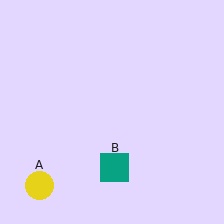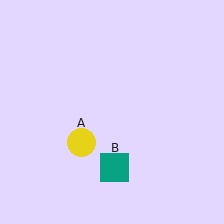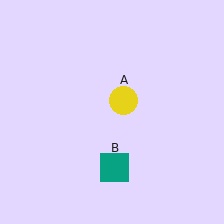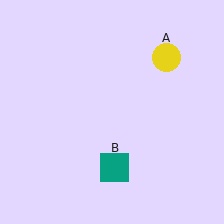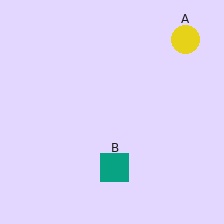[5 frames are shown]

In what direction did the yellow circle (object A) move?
The yellow circle (object A) moved up and to the right.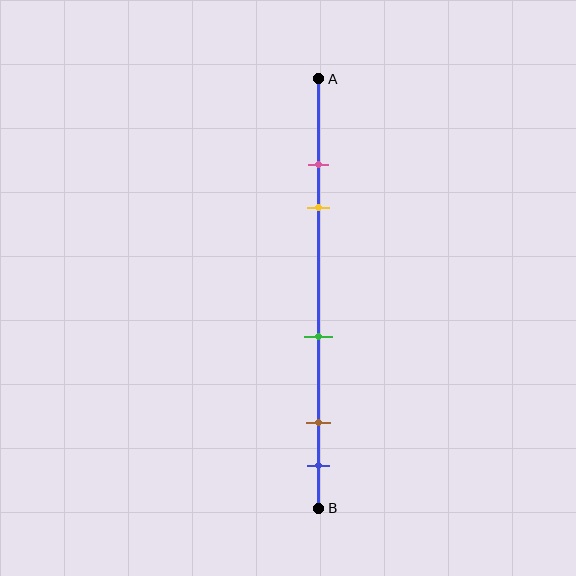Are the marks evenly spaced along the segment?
No, the marks are not evenly spaced.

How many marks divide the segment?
There are 5 marks dividing the segment.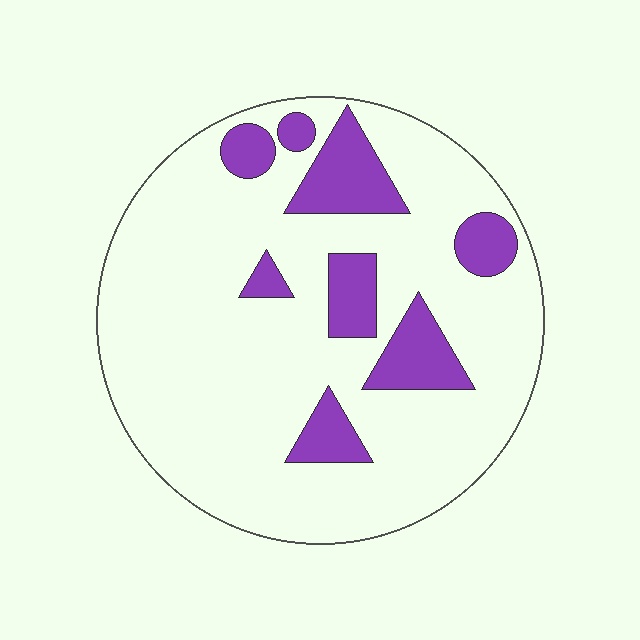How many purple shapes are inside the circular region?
8.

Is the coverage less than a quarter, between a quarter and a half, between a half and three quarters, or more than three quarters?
Less than a quarter.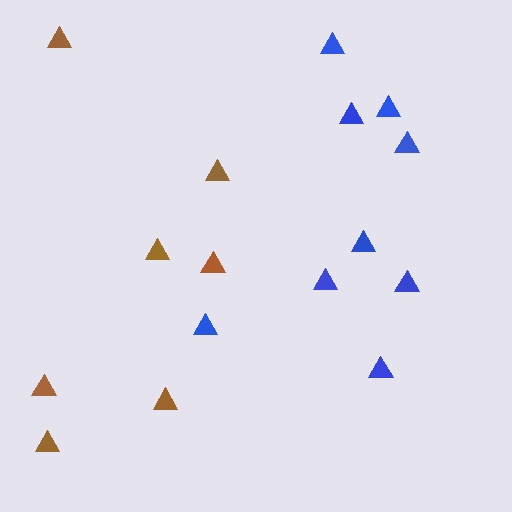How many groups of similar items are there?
There are 2 groups: one group of brown triangles (7) and one group of blue triangles (9).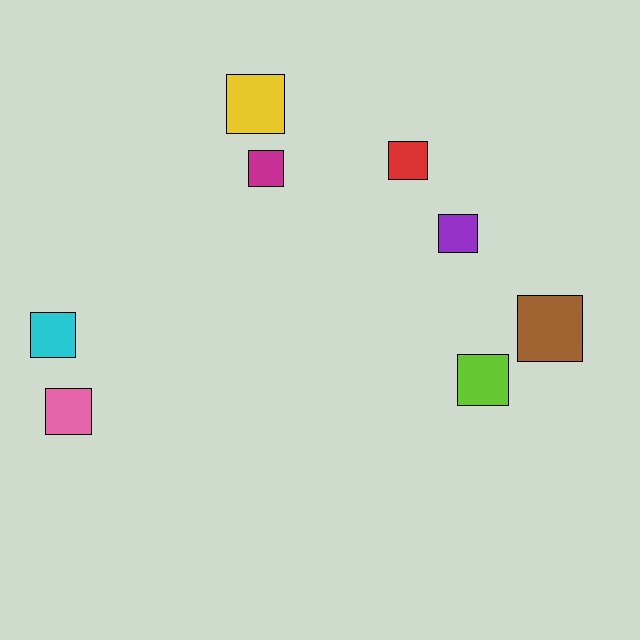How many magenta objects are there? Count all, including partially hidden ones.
There is 1 magenta object.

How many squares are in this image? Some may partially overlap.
There are 8 squares.